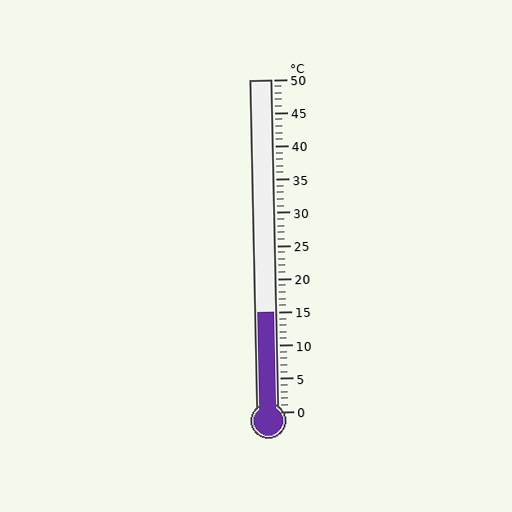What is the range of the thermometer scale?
The thermometer scale ranges from 0°C to 50°C.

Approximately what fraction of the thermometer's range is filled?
The thermometer is filled to approximately 30% of its range.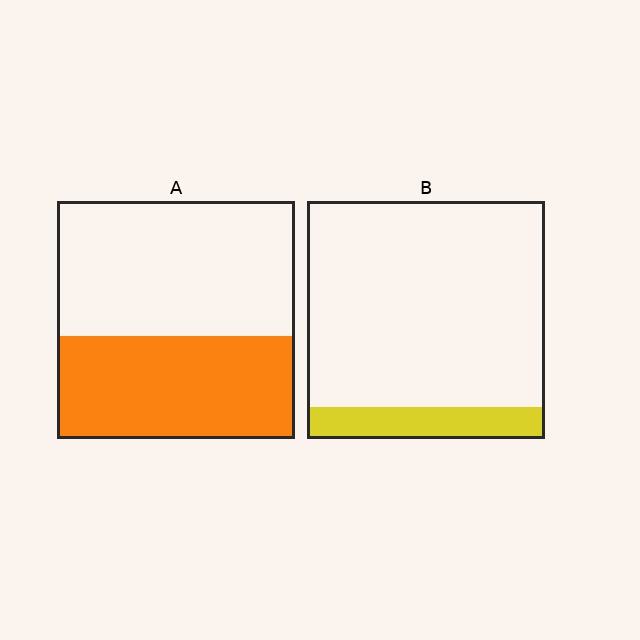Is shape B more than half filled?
No.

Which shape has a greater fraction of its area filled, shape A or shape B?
Shape A.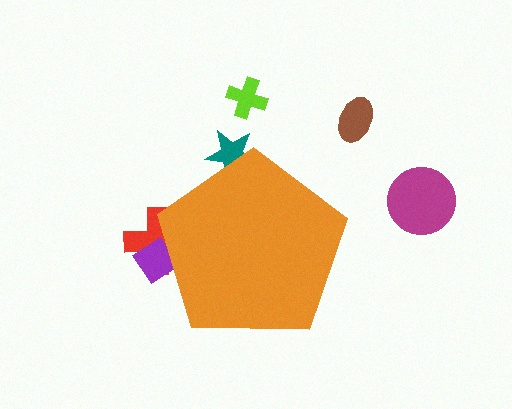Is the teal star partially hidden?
Yes, the teal star is partially hidden behind the orange pentagon.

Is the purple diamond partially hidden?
Yes, the purple diamond is partially hidden behind the orange pentagon.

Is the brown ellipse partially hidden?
No, the brown ellipse is fully visible.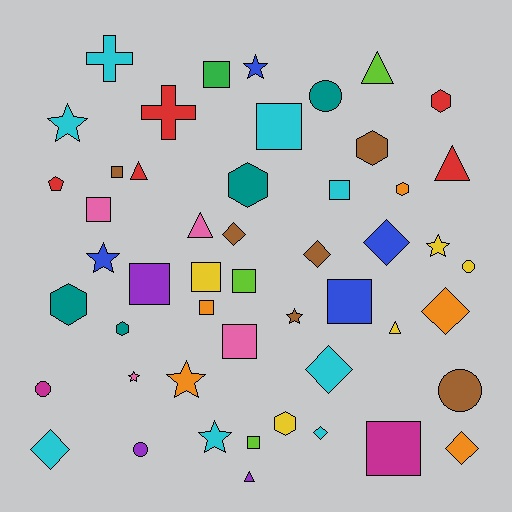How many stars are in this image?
There are 8 stars.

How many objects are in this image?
There are 50 objects.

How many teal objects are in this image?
There are 4 teal objects.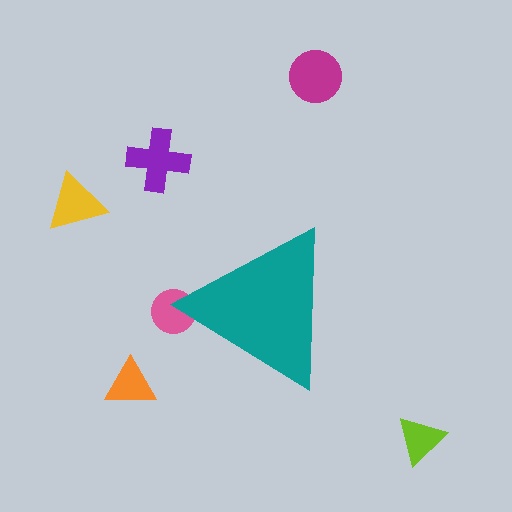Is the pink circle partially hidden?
Yes, the pink circle is partially hidden behind the teal triangle.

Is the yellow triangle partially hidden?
No, the yellow triangle is fully visible.